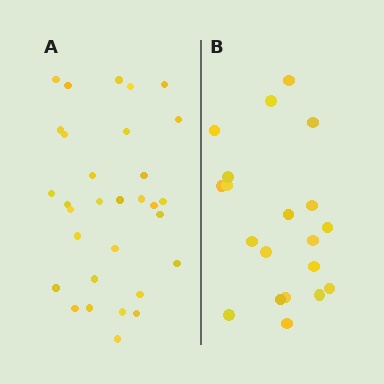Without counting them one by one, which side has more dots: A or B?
Region A (the left region) has more dots.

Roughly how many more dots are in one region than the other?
Region A has roughly 12 or so more dots than region B.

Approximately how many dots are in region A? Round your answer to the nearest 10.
About 30 dots. (The exact count is 31, which rounds to 30.)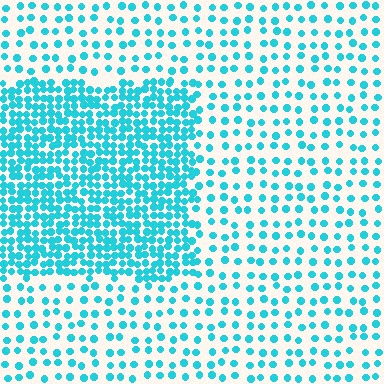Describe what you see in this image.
The image contains small cyan elements arranged at two different densities. A rectangle-shaped region is visible where the elements are more densely packed than the surrounding area.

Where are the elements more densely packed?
The elements are more densely packed inside the rectangle boundary.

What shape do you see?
I see a rectangle.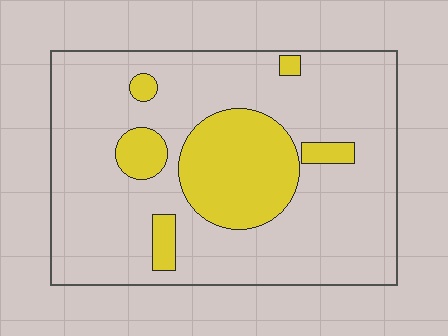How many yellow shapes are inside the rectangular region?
6.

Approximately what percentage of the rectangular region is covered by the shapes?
Approximately 20%.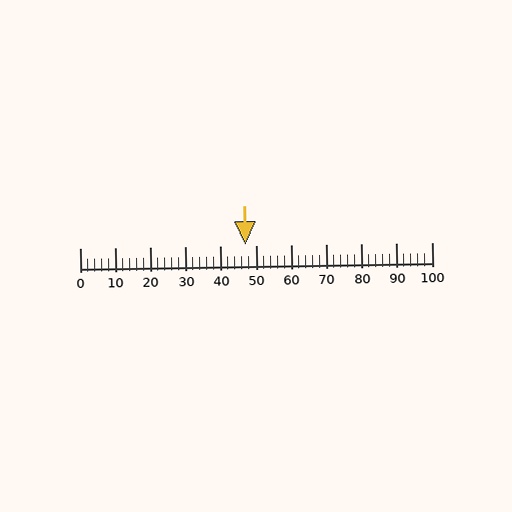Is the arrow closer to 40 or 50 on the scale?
The arrow is closer to 50.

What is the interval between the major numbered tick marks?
The major tick marks are spaced 10 units apart.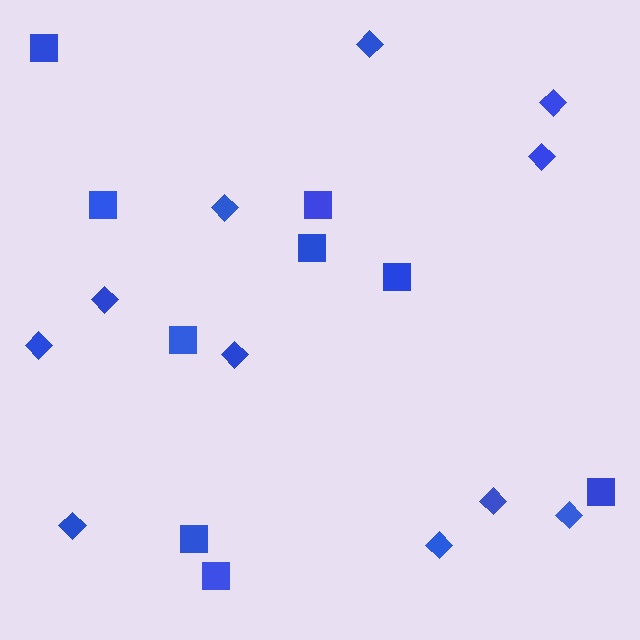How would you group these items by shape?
There are 2 groups: one group of diamonds (11) and one group of squares (9).